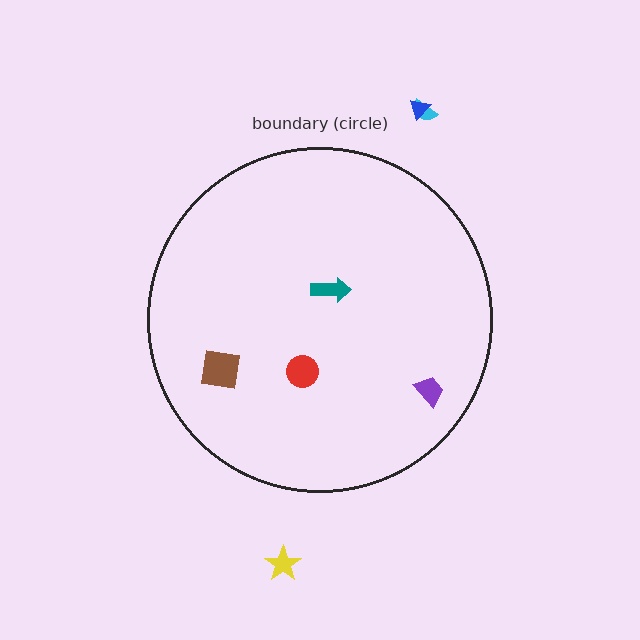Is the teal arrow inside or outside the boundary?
Inside.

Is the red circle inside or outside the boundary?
Inside.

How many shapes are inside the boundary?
4 inside, 3 outside.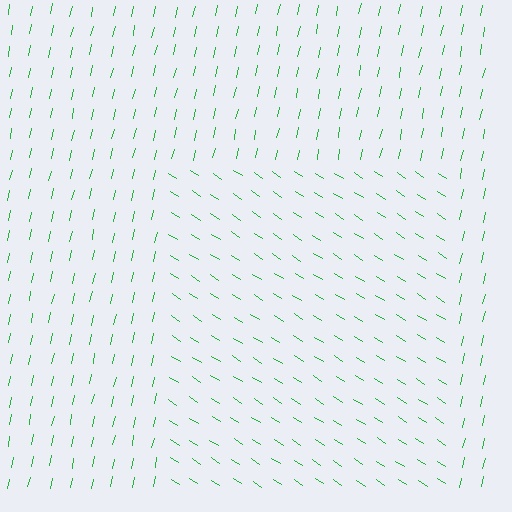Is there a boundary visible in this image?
Yes, there is a texture boundary formed by a change in line orientation.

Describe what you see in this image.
The image is filled with small green line segments. A rectangle region in the image has lines oriented differently from the surrounding lines, creating a visible texture boundary.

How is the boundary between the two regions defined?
The boundary is defined purely by a change in line orientation (approximately 69 degrees difference). All lines are the same color and thickness.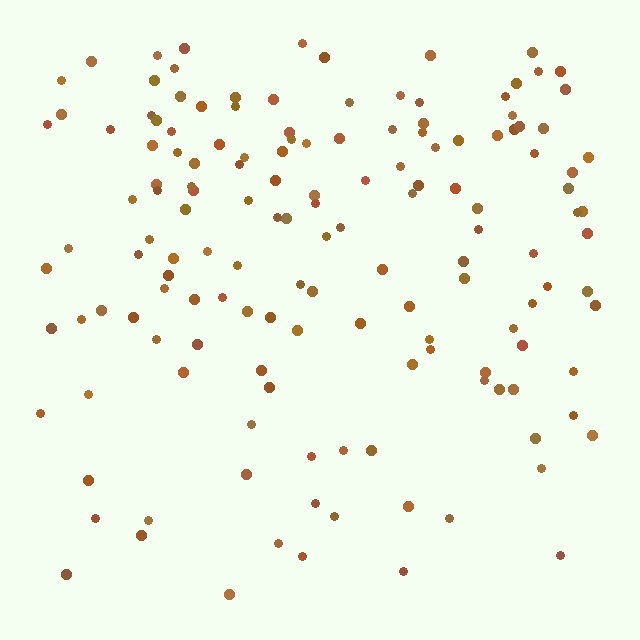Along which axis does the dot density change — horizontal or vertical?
Vertical.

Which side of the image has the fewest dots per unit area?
The bottom.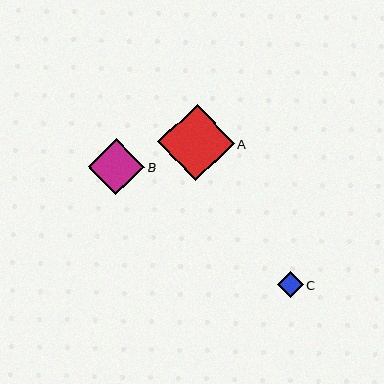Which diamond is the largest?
Diamond A is the largest with a size of approximately 77 pixels.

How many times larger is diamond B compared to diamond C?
Diamond B is approximately 2.2 times the size of diamond C.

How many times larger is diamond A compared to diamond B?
Diamond A is approximately 1.4 times the size of diamond B.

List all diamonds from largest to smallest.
From largest to smallest: A, B, C.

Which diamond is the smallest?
Diamond C is the smallest with a size of approximately 26 pixels.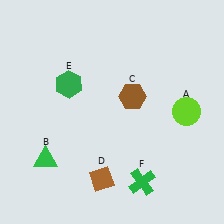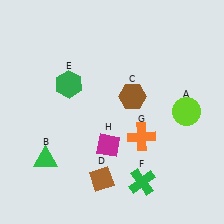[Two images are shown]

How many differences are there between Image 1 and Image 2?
There are 2 differences between the two images.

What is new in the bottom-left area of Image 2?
A magenta diamond (H) was added in the bottom-left area of Image 2.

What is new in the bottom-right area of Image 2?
An orange cross (G) was added in the bottom-right area of Image 2.